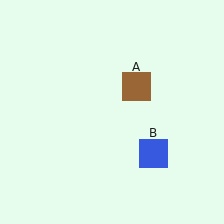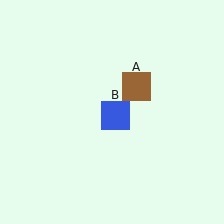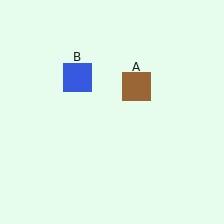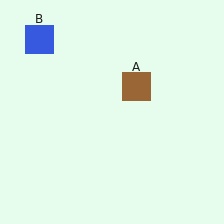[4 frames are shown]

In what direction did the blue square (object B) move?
The blue square (object B) moved up and to the left.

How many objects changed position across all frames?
1 object changed position: blue square (object B).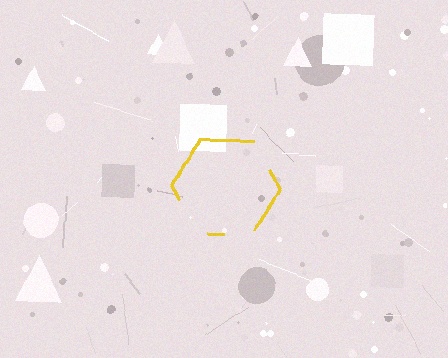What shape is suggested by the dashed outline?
The dashed outline suggests a hexagon.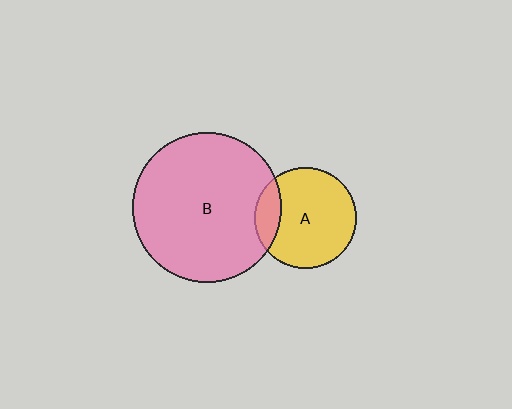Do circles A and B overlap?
Yes.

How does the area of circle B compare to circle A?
Approximately 2.2 times.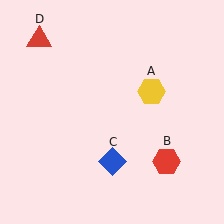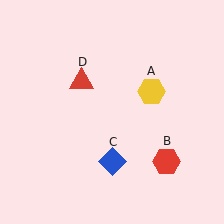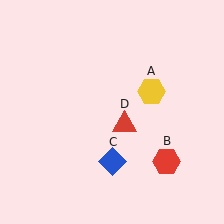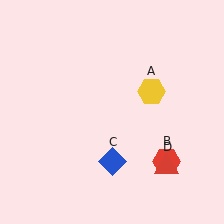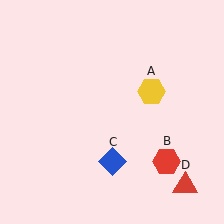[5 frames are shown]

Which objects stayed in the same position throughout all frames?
Yellow hexagon (object A) and red hexagon (object B) and blue diamond (object C) remained stationary.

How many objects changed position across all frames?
1 object changed position: red triangle (object D).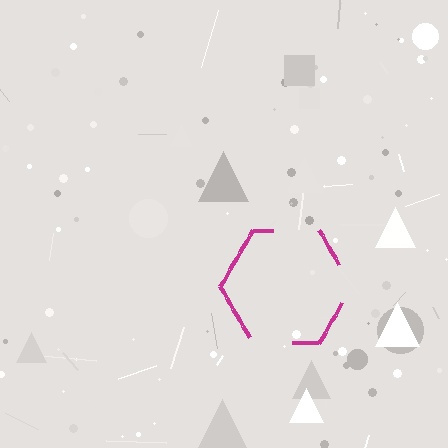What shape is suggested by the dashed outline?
The dashed outline suggests a hexagon.